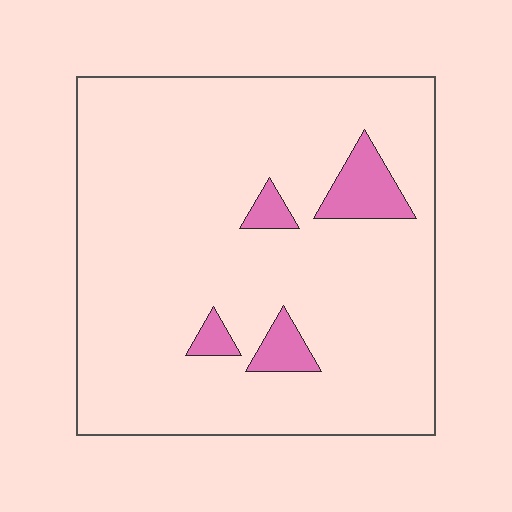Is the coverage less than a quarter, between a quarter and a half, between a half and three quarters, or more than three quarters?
Less than a quarter.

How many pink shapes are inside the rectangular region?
4.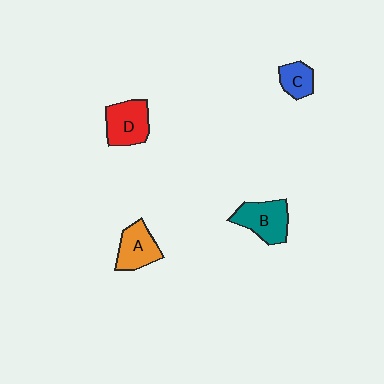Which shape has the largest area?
Shape B (teal).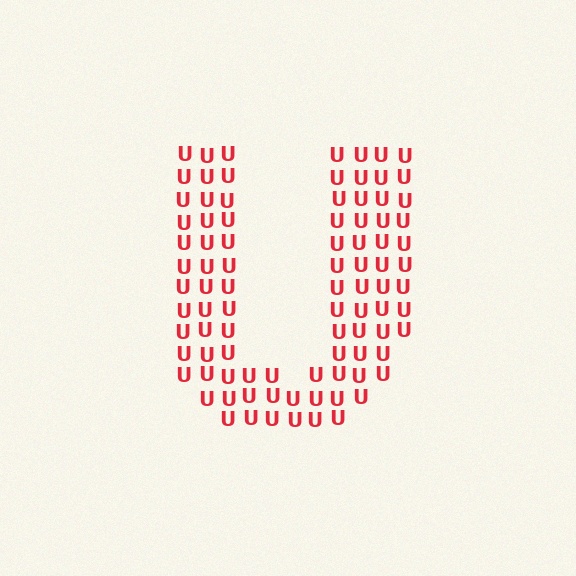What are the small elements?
The small elements are letter U's.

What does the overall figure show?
The overall figure shows the letter U.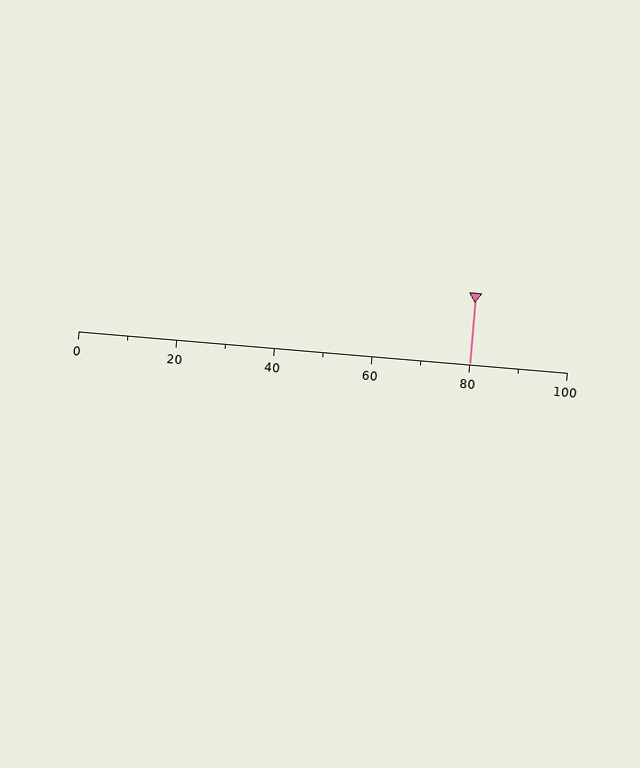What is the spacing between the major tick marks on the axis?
The major ticks are spaced 20 apart.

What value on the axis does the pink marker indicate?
The marker indicates approximately 80.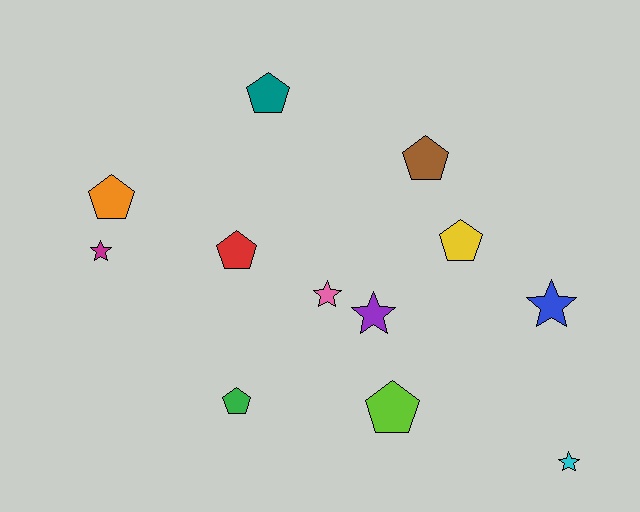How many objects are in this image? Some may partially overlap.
There are 12 objects.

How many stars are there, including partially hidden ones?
There are 5 stars.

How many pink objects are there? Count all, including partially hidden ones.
There is 1 pink object.